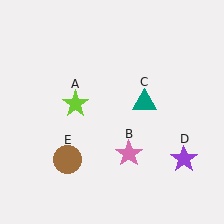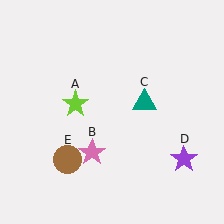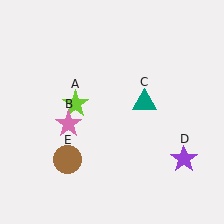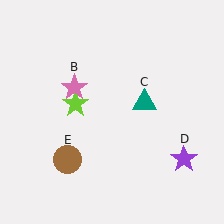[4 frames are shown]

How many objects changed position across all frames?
1 object changed position: pink star (object B).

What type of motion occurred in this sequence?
The pink star (object B) rotated clockwise around the center of the scene.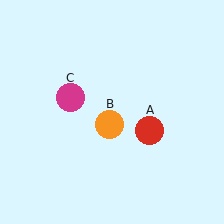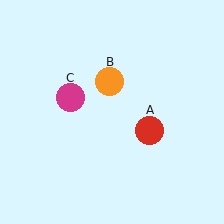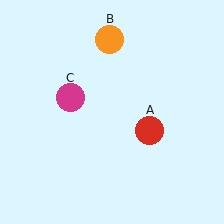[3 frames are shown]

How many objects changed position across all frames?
1 object changed position: orange circle (object B).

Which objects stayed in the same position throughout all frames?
Red circle (object A) and magenta circle (object C) remained stationary.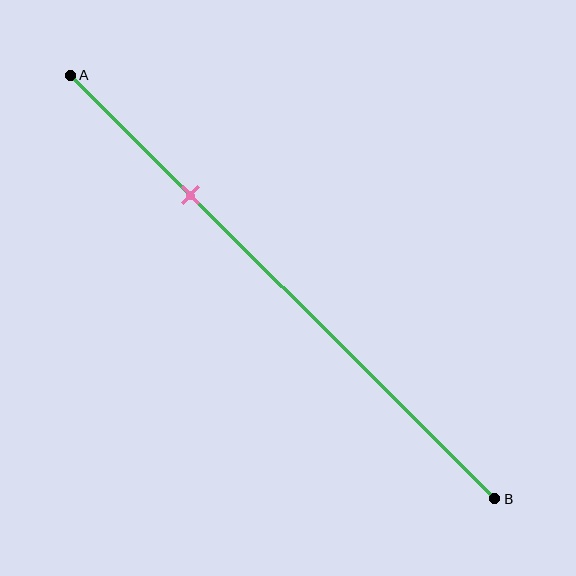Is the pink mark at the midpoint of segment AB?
No, the mark is at about 30% from A, not at the 50% midpoint.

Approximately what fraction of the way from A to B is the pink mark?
The pink mark is approximately 30% of the way from A to B.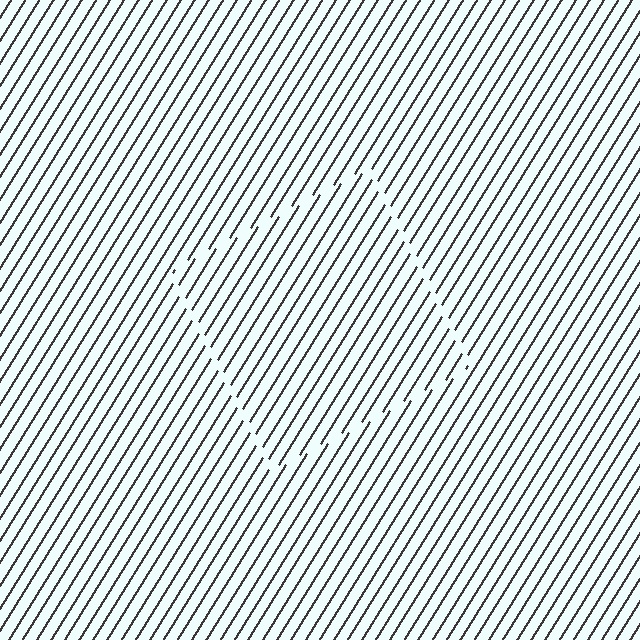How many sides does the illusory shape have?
4 sides — the line-ends trace a square.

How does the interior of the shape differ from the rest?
The interior of the shape contains the same grating, shifted by half a period — the contour is defined by the phase discontinuity where line-ends from the inner and outer gratings abut.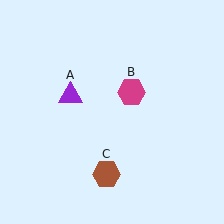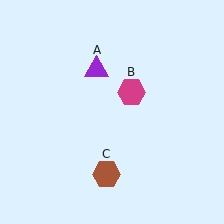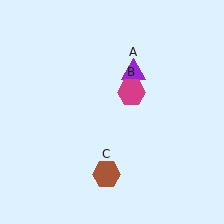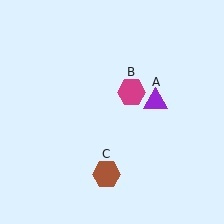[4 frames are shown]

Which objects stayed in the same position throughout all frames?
Magenta hexagon (object B) and brown hexagon (object C) remained stationary.